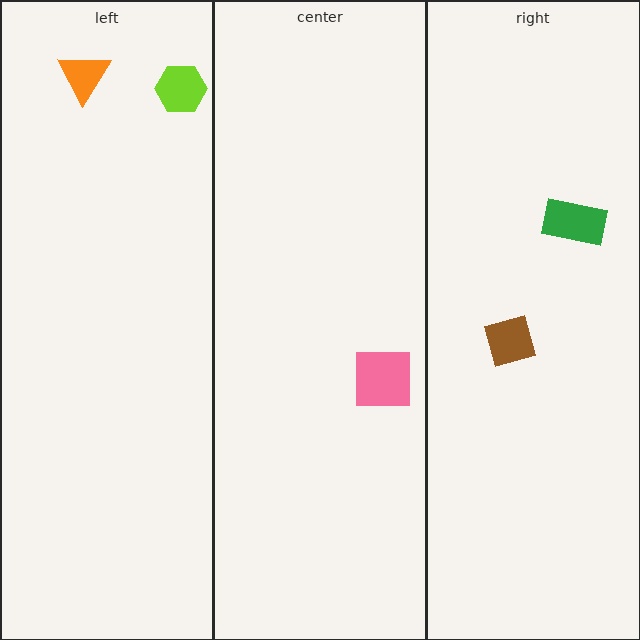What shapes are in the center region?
The pink square.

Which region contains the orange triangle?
The left region.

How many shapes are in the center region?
1.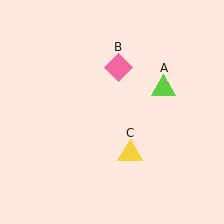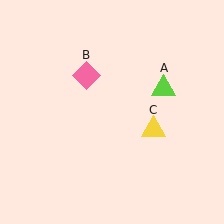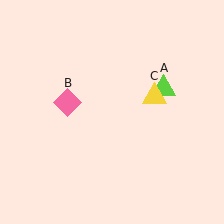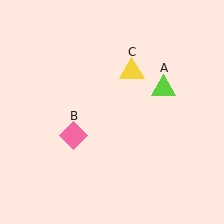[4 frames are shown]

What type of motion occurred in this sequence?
The pink diamond (object B), yellow triangle (object C) rotated counterclockwise around the center of the scene.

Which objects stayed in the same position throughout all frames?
Lime triangle (object A) remained stationary.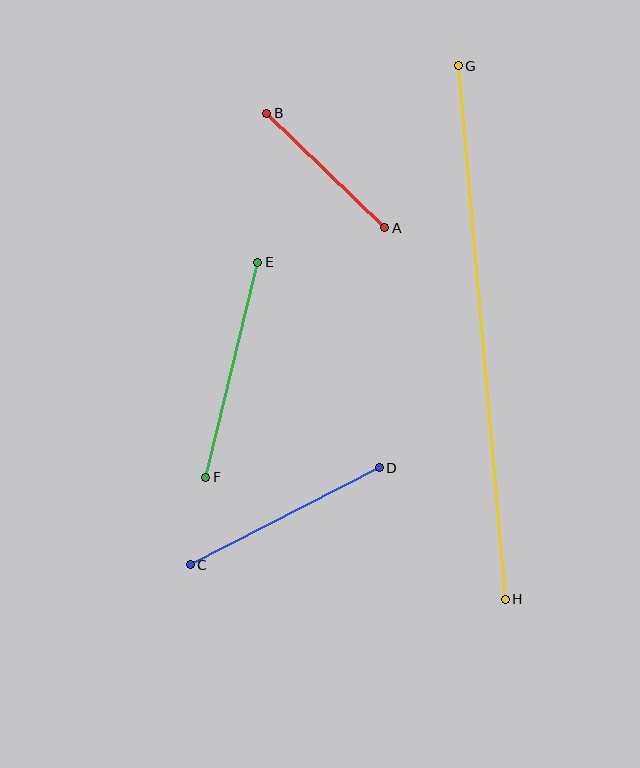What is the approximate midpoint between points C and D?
The midpoint is at approximately (285, 516) pixels.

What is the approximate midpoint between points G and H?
The midpoint is at approximately (482, 332) pixels.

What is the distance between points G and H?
The distance is approximately 535 pixels.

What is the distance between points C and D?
The distance is approximately 212 pixels.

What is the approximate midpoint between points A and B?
The midpoint is at approximately (326, 171) pixels.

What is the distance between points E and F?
The distance is approximately 221 pixels.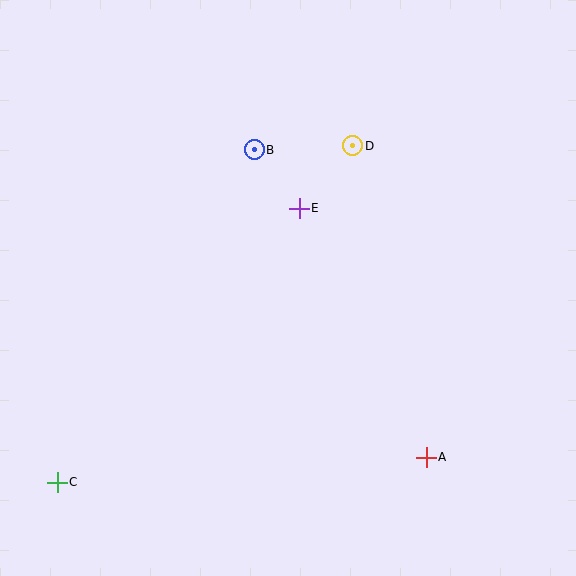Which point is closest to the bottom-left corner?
Point C is closest to the bottom-left corner.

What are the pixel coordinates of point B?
Point B is at (254, 150).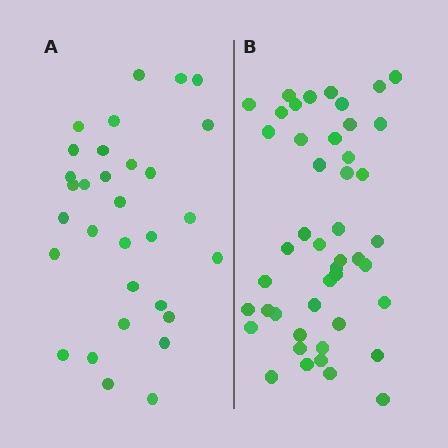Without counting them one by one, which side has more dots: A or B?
Region B (the right region) has more dots.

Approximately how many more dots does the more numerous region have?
Region B has approximately 15 more dots than region A.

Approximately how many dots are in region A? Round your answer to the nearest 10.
About 30 dots. (The exact count is 31, which rounds to 30.)